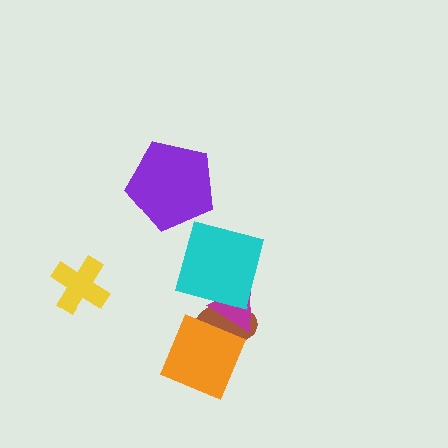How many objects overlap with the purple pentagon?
0 objects overlap with the purple pentagon.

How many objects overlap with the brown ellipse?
3 objects overlap with the brown ellipse.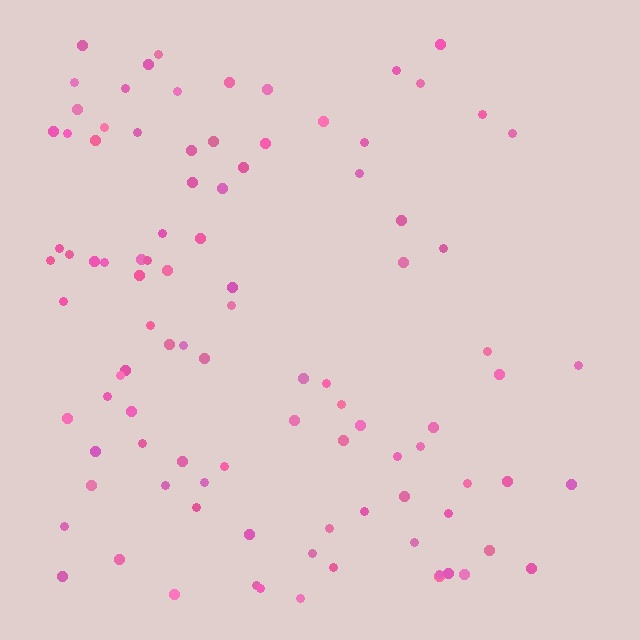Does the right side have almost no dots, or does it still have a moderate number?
Still a moderate number, just noticeably fewer than the left.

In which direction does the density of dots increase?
From right to left, with the left side densest.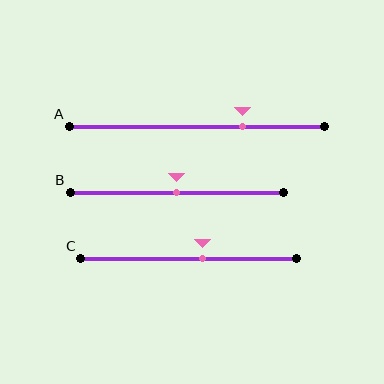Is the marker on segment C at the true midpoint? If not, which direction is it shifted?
No, the marker on segment C is shifted to the right by about 6% of the segment length.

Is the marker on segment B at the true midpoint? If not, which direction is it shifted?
Yes, the marker on segment B is at the true midpoint.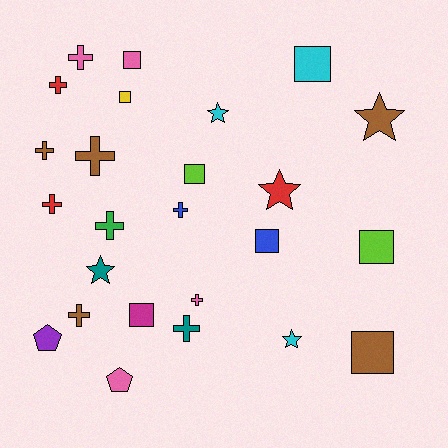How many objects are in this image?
There are 25 objects.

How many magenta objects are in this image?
There is 1 magenta object.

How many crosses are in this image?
There are 10 crosses.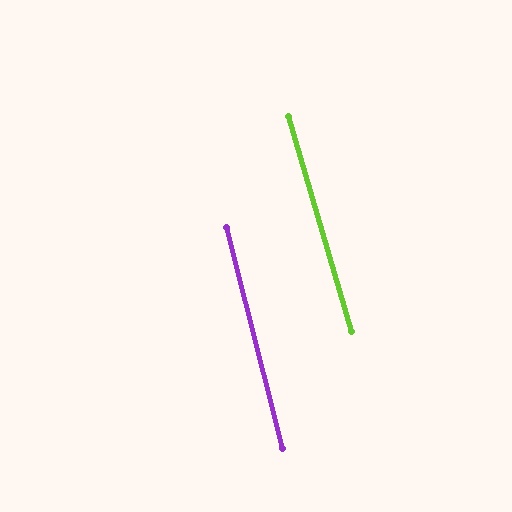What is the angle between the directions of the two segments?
Approximately 2 degrees.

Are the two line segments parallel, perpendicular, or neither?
Parallel — their directions differ by only 2.0°.